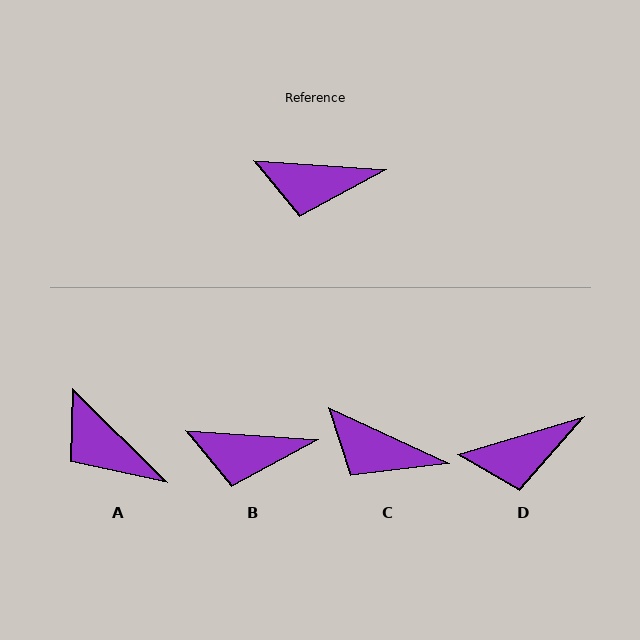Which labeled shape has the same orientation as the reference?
B.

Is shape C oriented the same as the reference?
No, it is off by about 21 degrees.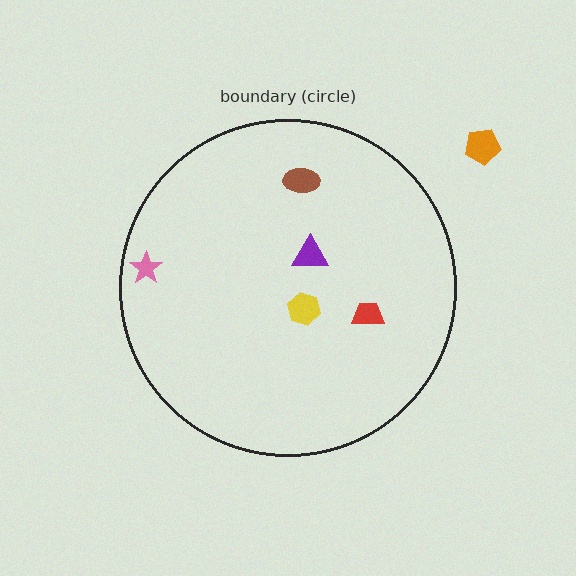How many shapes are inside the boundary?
5 inside, 1 outside.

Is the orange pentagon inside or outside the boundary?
Outside.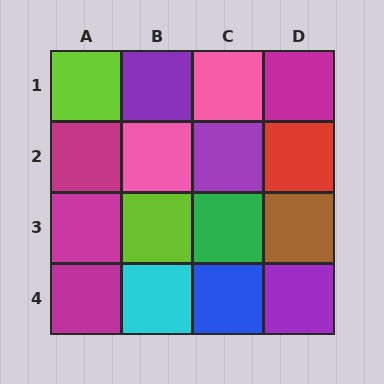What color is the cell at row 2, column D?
Red.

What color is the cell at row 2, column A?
Magenta.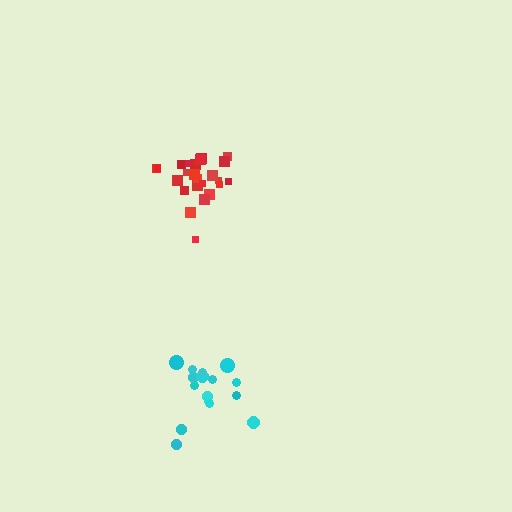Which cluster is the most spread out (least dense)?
Cyan.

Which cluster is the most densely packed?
Red.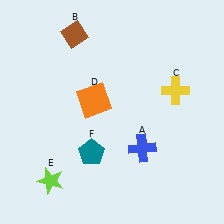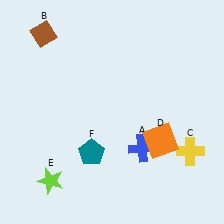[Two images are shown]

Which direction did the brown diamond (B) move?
The brown diamond (B) moved left.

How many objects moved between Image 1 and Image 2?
3 objects moved between the two images.